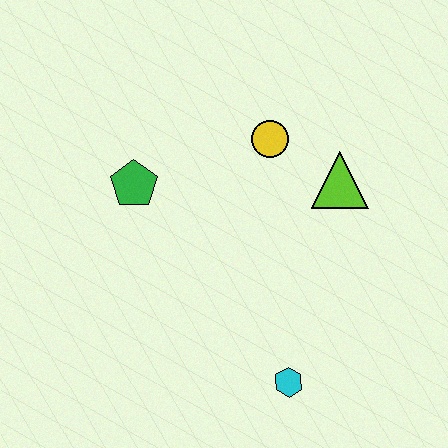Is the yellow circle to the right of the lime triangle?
No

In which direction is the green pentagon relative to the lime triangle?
The green pentagon is to the left of the lime triangle.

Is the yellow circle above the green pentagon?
Yes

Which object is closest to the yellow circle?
The lime triangle is closest to the yellow circle.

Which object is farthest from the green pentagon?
The cyan hexagon is farthest from the green pentagon.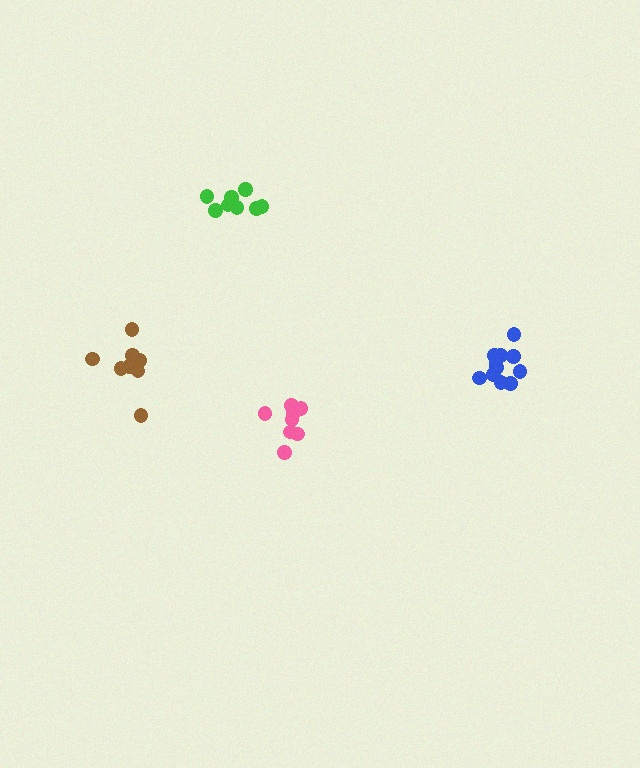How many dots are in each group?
Group 1: 8 dots, Group 2: 8 dots, Group 3: 8 dots, Group 4: 12 dots (36 total).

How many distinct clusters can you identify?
There are 4 distinct clusters.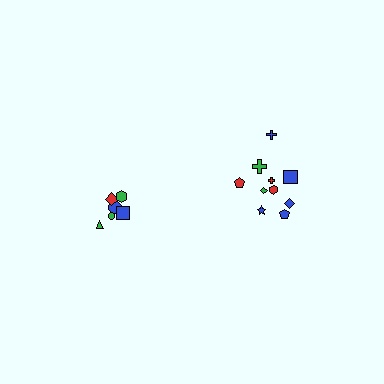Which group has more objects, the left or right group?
The right group.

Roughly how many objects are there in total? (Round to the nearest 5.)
Roughly 15 objects in total.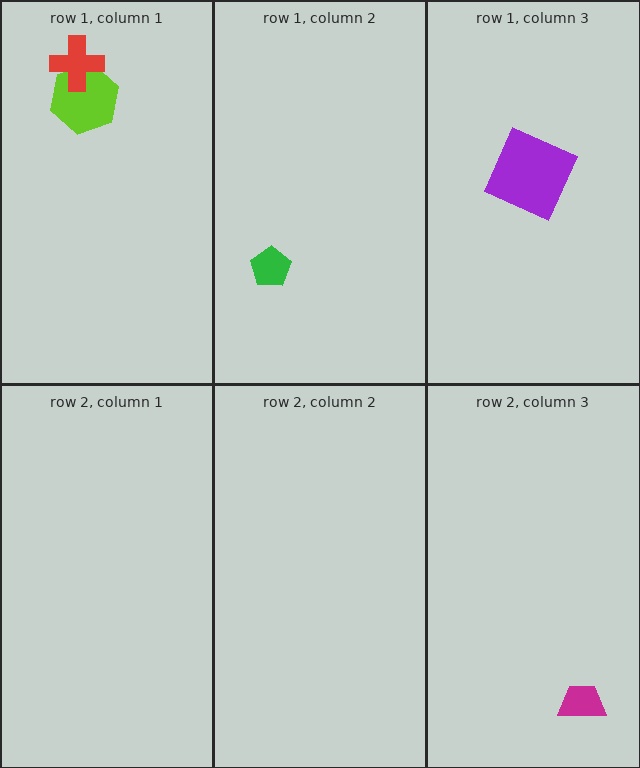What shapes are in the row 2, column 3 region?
The magenta trapezoid.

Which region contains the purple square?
The row 1, column 3 region.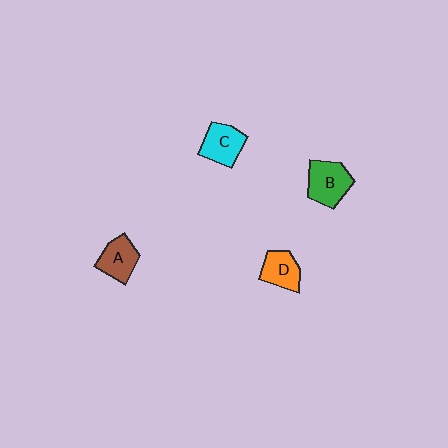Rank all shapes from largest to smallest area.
From largest to smallest: B (green), C (cyan), A (brown), D (orange).